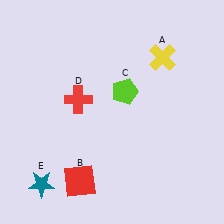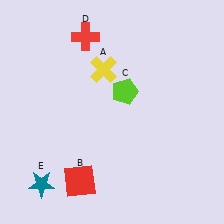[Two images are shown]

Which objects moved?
The objects that moved are: the yellow cross (A), the red cross (D).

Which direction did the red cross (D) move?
The red cross (D) moved up.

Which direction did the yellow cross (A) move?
The yellow cross (A) moved left.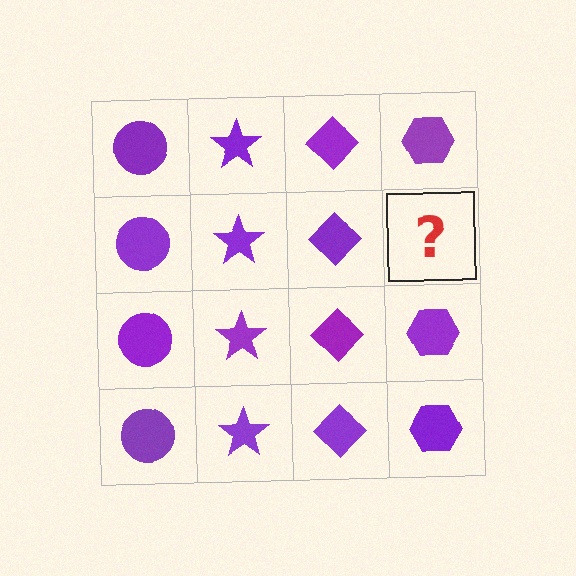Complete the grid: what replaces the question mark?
The question mark should be replaced with a purple hexagon.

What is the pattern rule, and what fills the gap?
The rule is that each column has a consistent shape. The gap should be filled with a purple hexagon.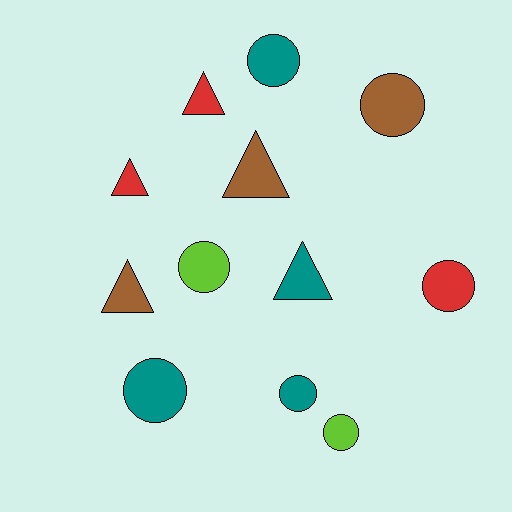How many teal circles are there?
There are 3 teal circles.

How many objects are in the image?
There are 12 objects.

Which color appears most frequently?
Teal, with 4 objects.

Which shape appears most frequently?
Circle, with 7 objects.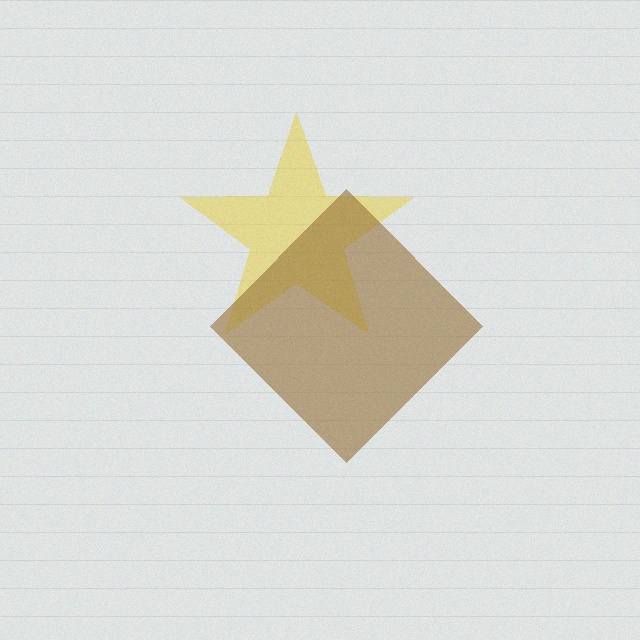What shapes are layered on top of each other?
The layered shapes are: a yellow star, a brown diamond.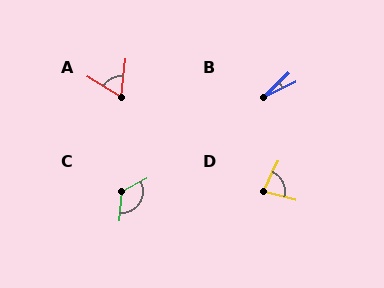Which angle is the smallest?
B, at approximately 18 degrees.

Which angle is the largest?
C, at approximately 123 degrees.